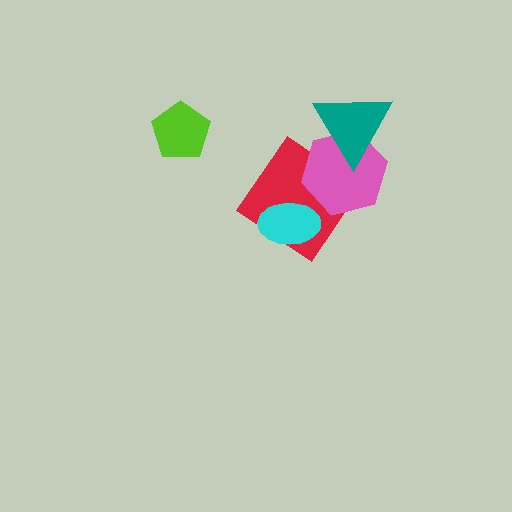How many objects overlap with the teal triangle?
1 object overlaps with the teal triangle.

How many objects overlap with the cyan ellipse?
1 object overlaps with the cyan ellipse.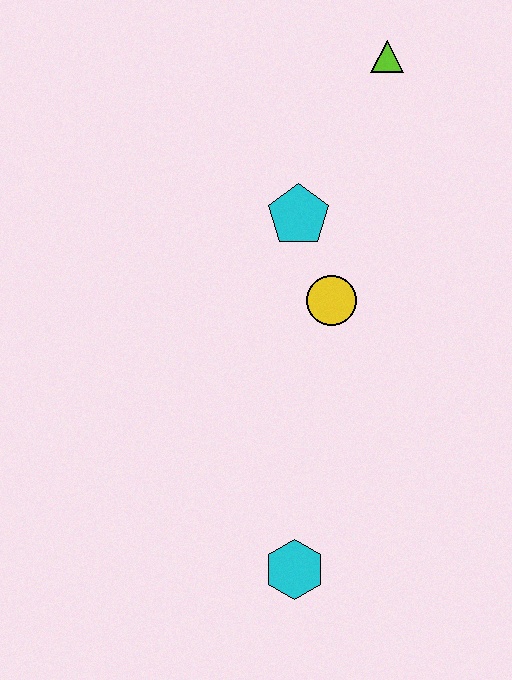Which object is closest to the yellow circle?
The cyan pentagon is closest to the yellow circle.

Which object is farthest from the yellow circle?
The cyan hexagon is farthest from the yellow circle.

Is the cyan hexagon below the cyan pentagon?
Yes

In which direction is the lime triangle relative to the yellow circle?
The lime triangle is above the yellow circle.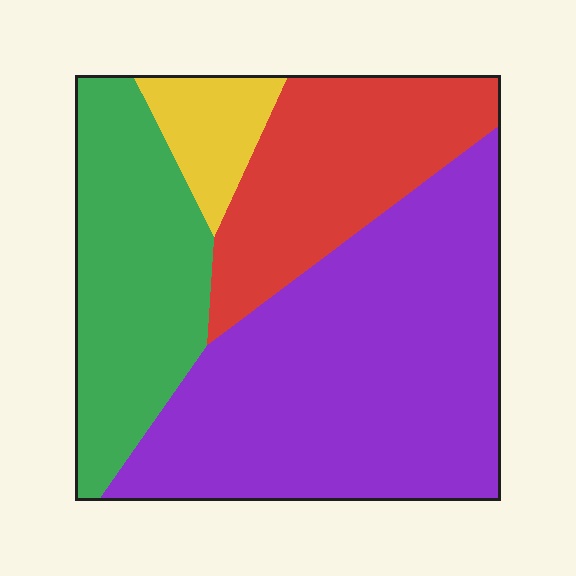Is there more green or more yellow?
Green.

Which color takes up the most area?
Purple, at roughly 50%.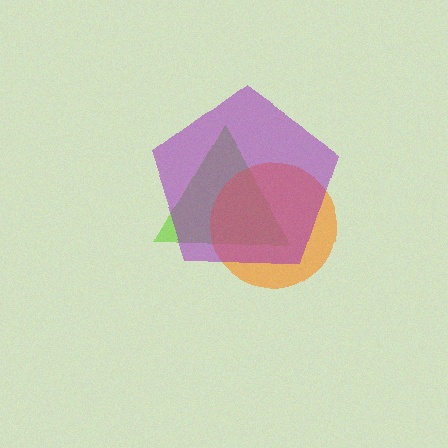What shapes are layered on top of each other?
The layered shapes are: a lime triangle, an orange circle, a purple pentagon.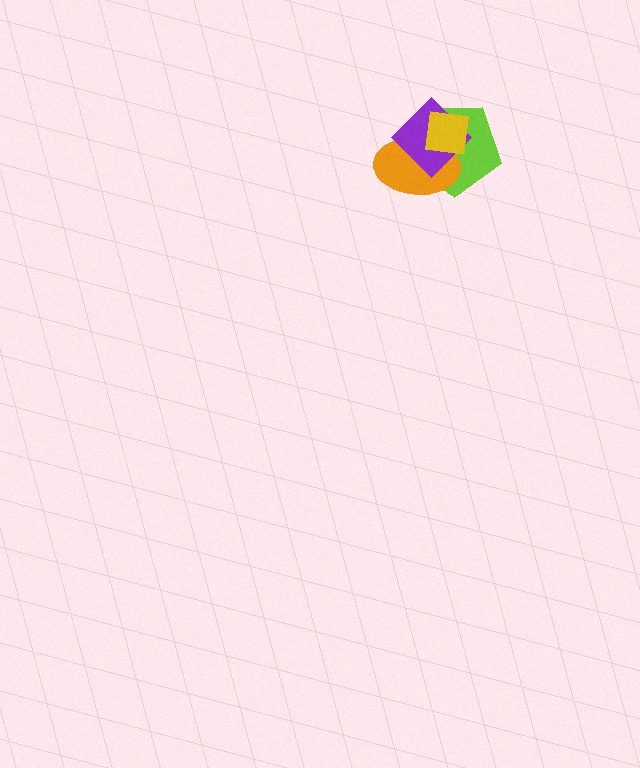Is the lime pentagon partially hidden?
Yes, it is partially covered by another shape.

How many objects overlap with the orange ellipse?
3 objects overlap with the orange ellipse.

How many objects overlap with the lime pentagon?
3 objects overlap with the lime pentagon.